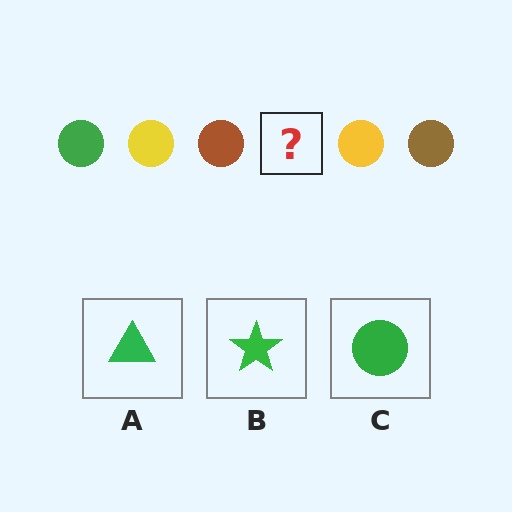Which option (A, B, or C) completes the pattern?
C.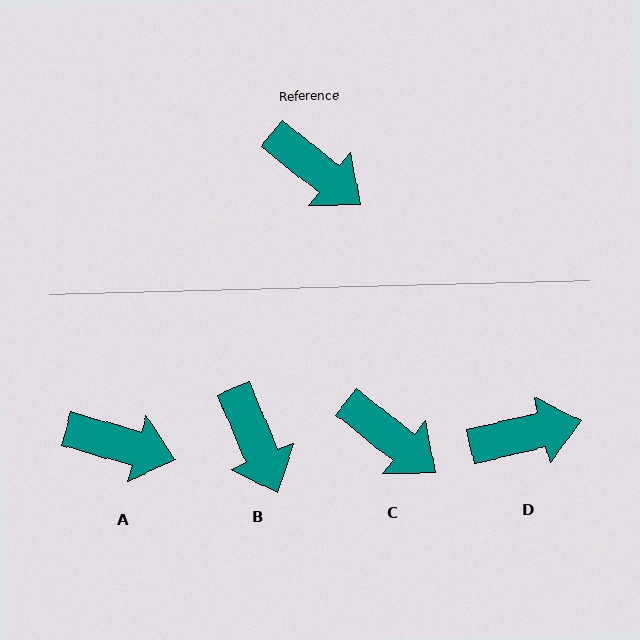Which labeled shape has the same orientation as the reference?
C.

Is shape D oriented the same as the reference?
No, it is off by about 52 degrees.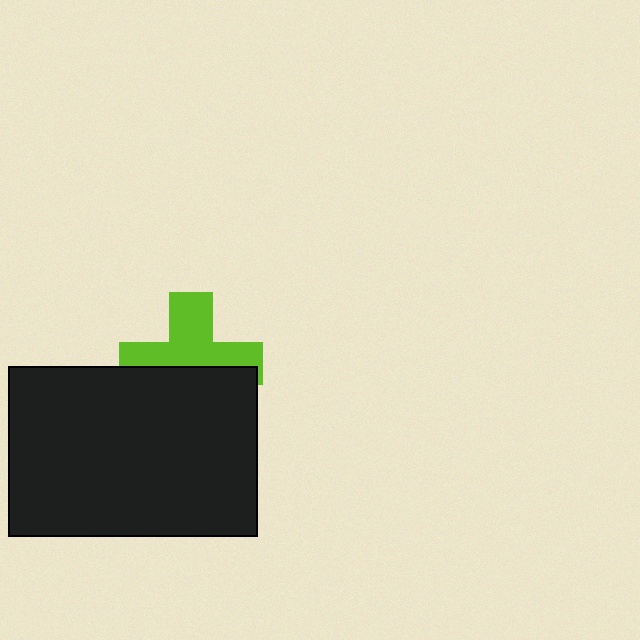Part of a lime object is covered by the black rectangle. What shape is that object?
It is a cross.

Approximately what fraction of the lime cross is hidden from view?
Roughly 46% of the lime cross is hidden behind the black rectangle.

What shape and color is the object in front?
The object in front is a black rectangle.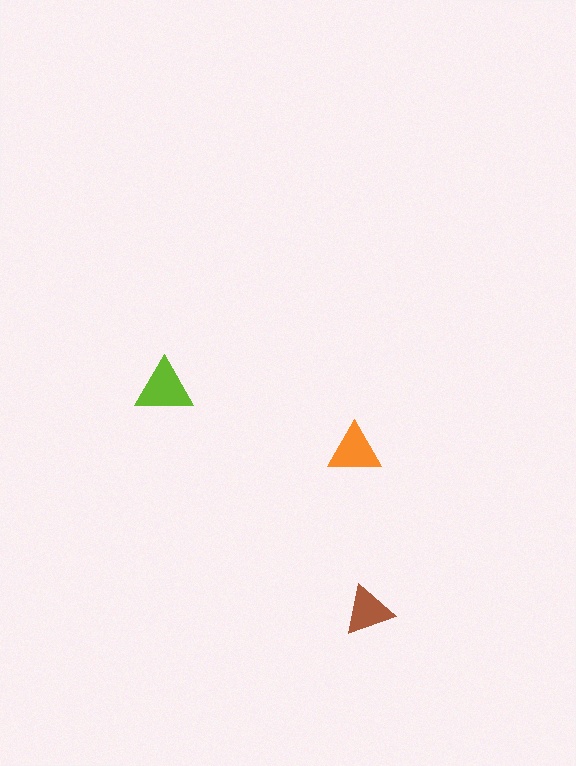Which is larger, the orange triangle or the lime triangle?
The lime one.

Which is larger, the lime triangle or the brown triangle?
The lime one.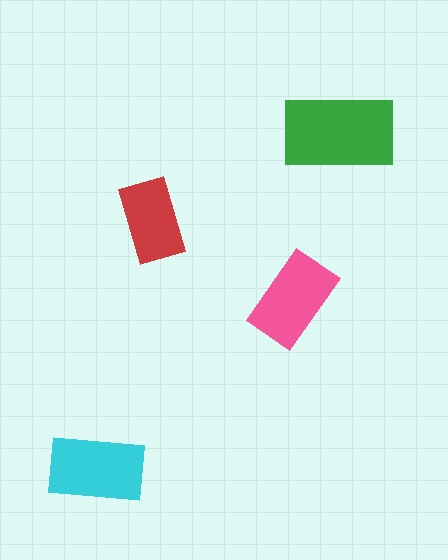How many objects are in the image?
There are 4 objects in the image.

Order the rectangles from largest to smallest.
the green one, the cyan one, the pink one, the red one.